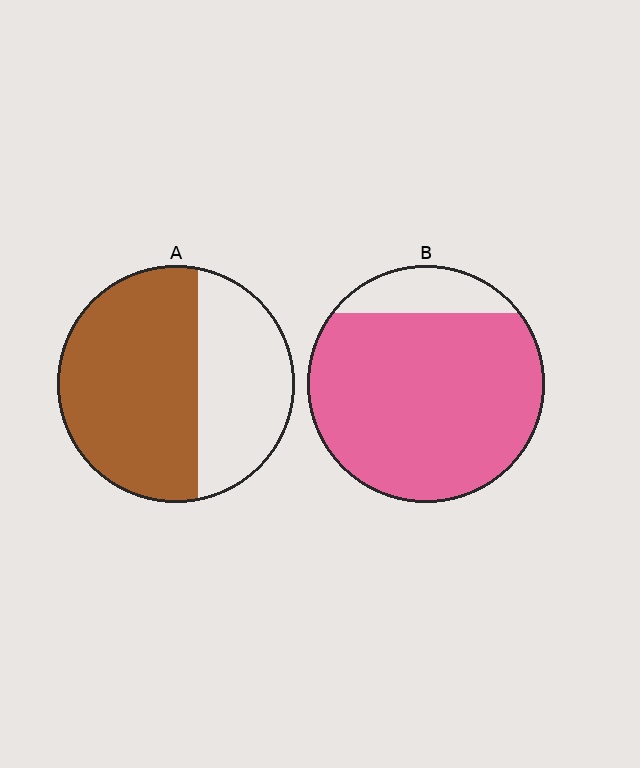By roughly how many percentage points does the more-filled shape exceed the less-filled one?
By roughly 25 percentage points (B over A).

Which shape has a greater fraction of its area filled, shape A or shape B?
Shape B.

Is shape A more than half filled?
Yes.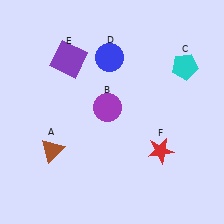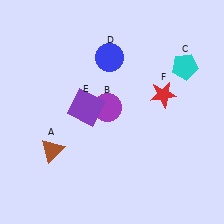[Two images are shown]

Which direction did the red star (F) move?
The red star (F) moved up.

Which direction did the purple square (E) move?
The purple square (E) moved down.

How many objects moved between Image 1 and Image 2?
2 objects moved between the two images.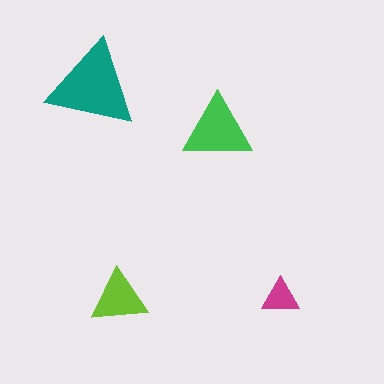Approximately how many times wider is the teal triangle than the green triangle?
About 1.5 times wider.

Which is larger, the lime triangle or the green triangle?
The green one.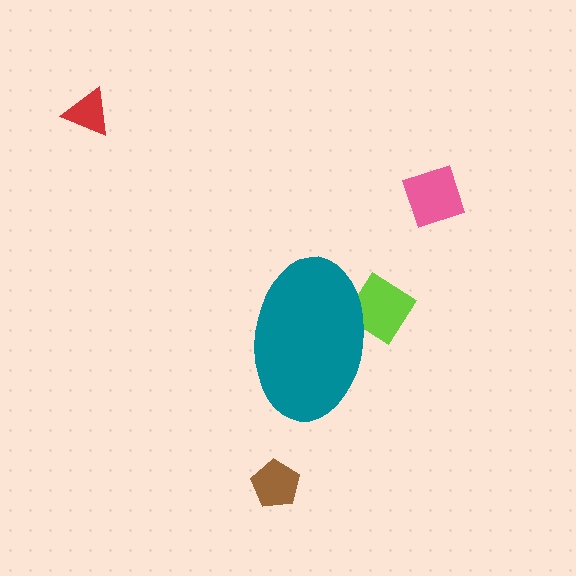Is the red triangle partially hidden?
No, the red triangle is fully visible.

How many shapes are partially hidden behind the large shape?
1 shape is partially hidden.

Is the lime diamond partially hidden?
Yes, the lime diamond is partially hidden behind the teal ellipse.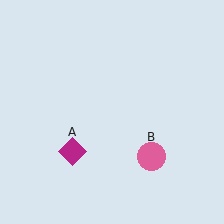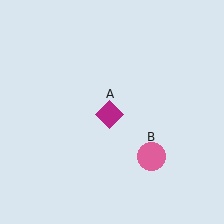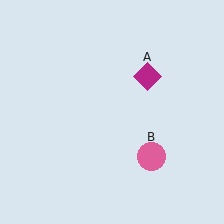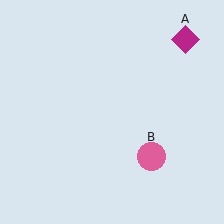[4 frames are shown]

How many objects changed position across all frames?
1 object changed position: magenta diamond (object A).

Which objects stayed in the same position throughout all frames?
Pink circle (object B) remained stationary.